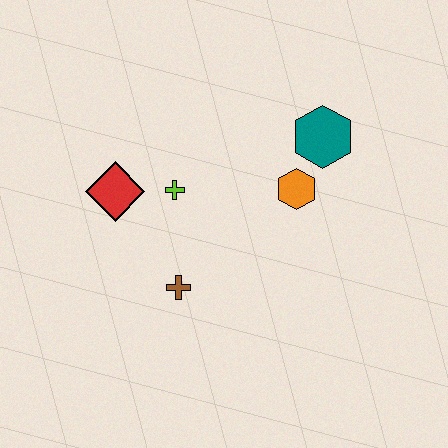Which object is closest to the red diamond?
The lime cross is closest to the red diamond.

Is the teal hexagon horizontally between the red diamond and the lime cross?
No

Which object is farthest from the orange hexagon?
The red diamond is farthest from the orange hexagon.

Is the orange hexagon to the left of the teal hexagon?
Yes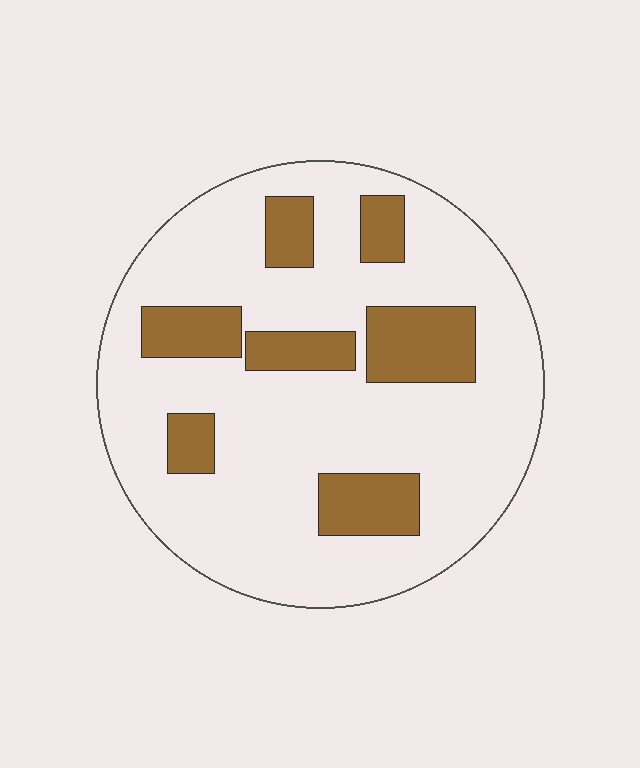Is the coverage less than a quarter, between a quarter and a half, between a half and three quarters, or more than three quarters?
Less than a quarter.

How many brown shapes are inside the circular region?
7.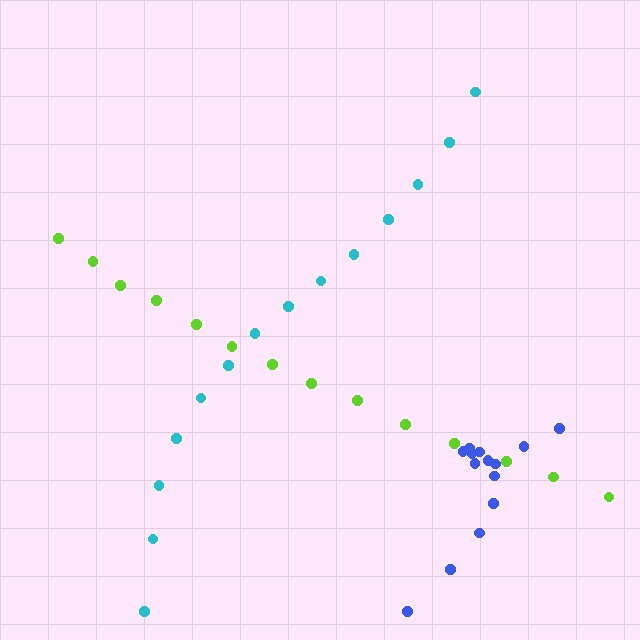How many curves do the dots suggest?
There are 3 distinct paths.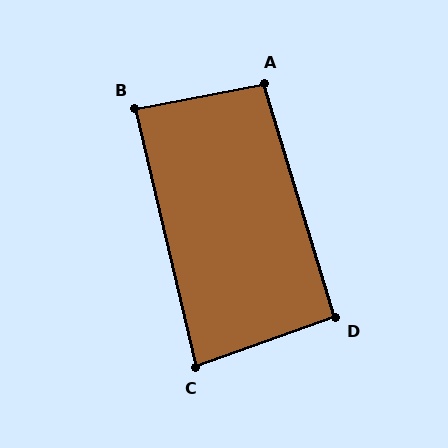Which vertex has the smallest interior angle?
C, at approximately 84 degrees.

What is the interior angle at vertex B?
Approximately 88 degrees (approximately right).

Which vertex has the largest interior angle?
A, at approximately 96 degrees.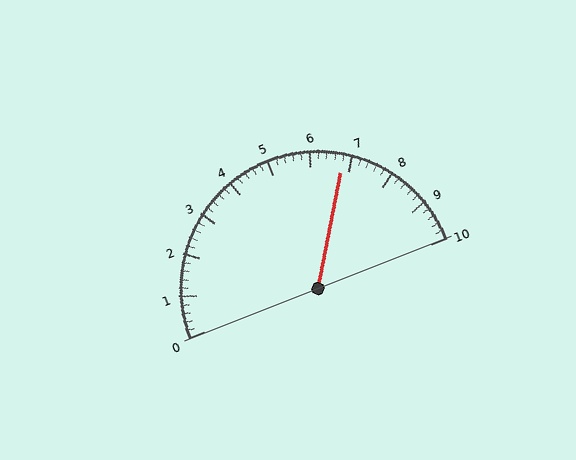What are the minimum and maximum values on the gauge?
The gauge ranges from 0 to 10.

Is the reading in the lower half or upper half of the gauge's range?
The reading is in the upper half of the range (0 to 10).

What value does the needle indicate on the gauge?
The needle indicates approximately 6.8.